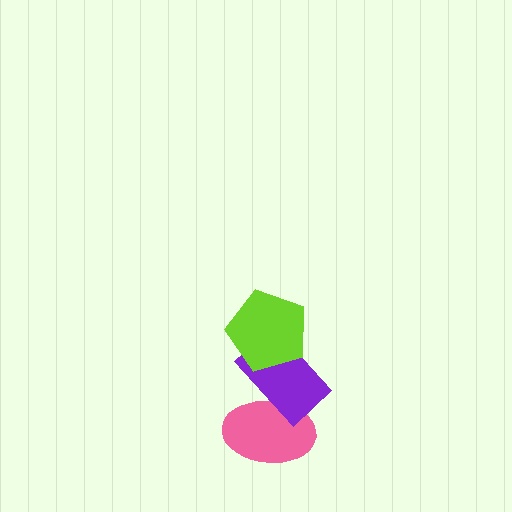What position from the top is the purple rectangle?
The purple rectangle is 2nd from the top.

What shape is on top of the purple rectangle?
The lime pentagon is on top of the purple rectangle.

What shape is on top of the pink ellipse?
The purple rectangle is on top of the pink ellipse.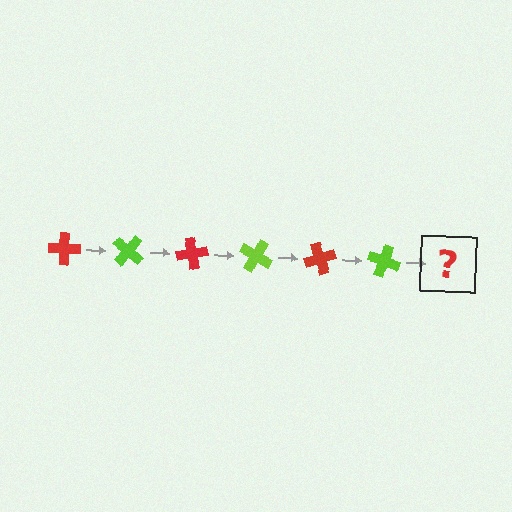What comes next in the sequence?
The next element should be a red cross, rotated 240 degrees from the start.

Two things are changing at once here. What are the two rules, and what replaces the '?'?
The two rules are that it rotates 40 degrees each step and the color cycles through red and lime. The '?' should be a red cross, rotated 240 degrees from the start.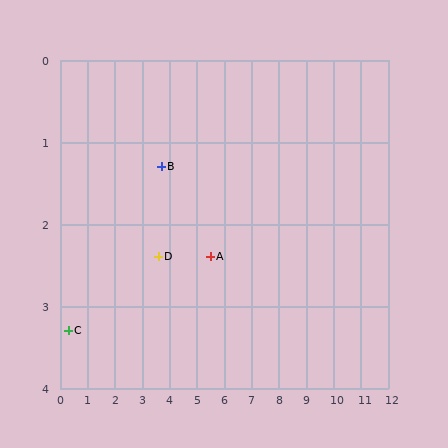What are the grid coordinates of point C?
Point C is at approximately (0.3, 3.3).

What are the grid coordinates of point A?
Point A is at approximately (5.5, 2.4).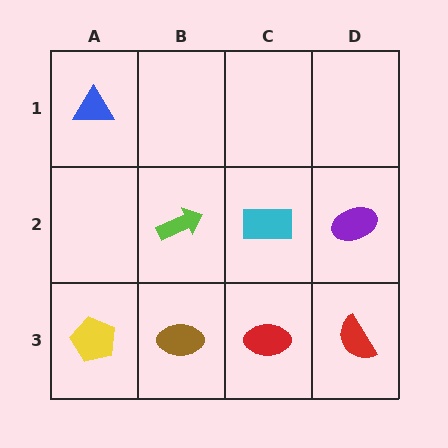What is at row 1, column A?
A blue triangle.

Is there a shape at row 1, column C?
No, that cell is empty.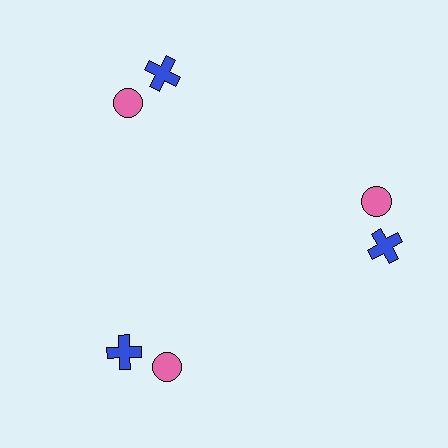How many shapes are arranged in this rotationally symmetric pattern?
There are 6 shapes, arranged in 3 groups of 2.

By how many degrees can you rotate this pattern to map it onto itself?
The pattern maps onto itself every 120 degrees of rotation.